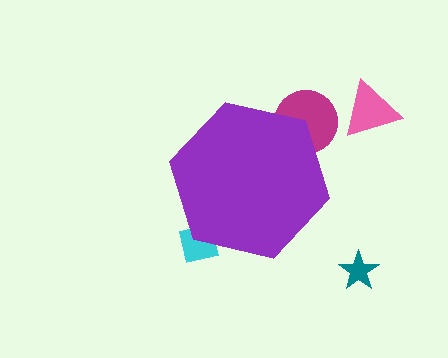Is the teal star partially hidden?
No, the teal star is fully visible.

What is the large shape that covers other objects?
A purple hexagon.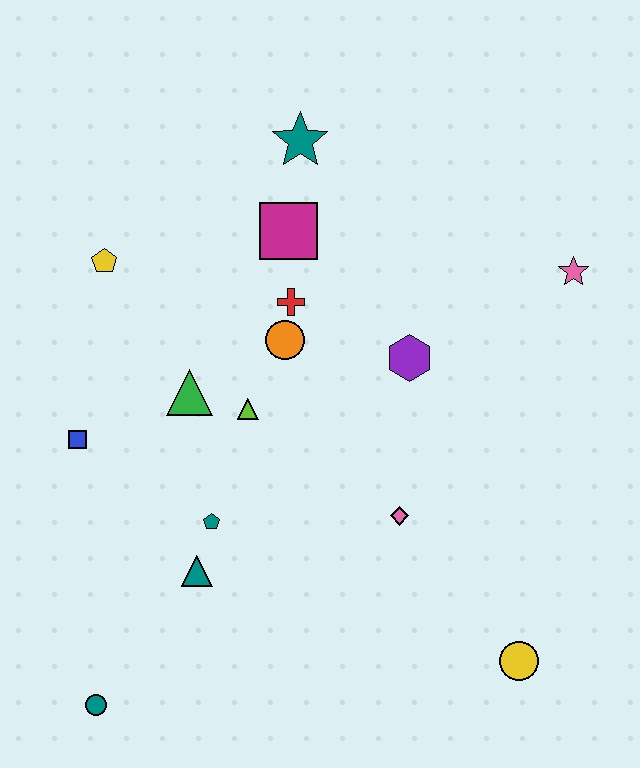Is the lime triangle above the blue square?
Yes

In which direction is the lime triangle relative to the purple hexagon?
The lime triangle is to the left of the purple hexagon.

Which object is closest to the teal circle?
The teal triangle is closest to the teal circle.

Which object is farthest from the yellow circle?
The yellow pentagon is farthest from the yellow circle.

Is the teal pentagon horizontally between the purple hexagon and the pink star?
No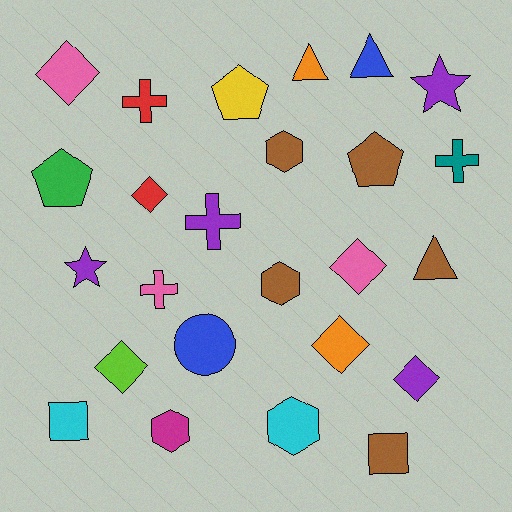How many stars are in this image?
There are 2 stars.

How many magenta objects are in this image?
There is 1 magenta object.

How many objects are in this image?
There are 25 objects.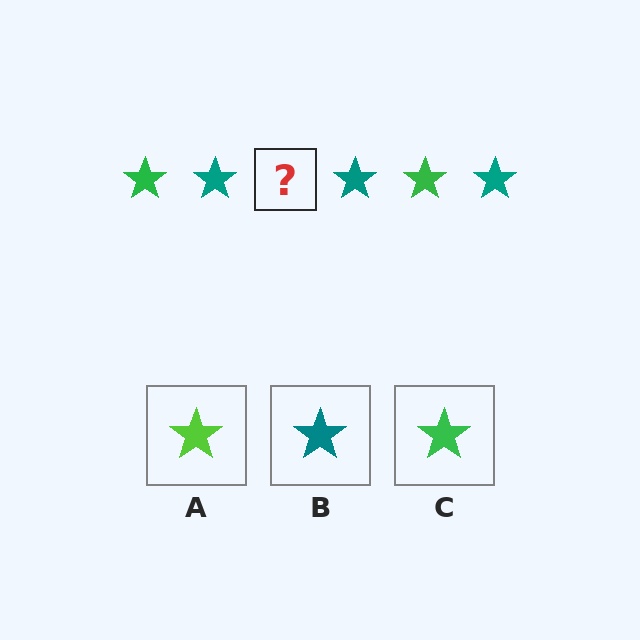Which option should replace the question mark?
Option C.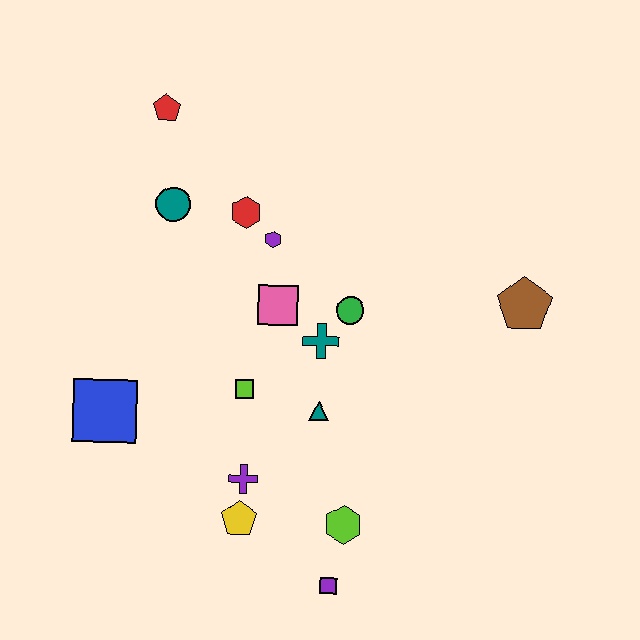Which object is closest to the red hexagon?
The purple hexagon is closest to the red hexagon.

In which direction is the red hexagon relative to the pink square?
The red hexagon is above the pink square.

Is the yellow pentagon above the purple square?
Yes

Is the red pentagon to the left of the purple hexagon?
Yes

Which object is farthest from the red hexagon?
The purple square is farthest from the red hexagon.